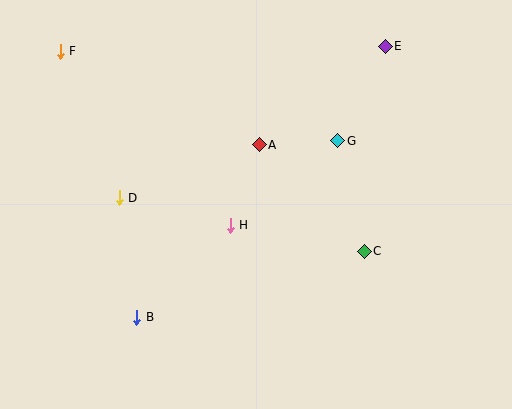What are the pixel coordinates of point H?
Point H is at (230, 225).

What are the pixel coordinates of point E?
Point E is at (385, 46).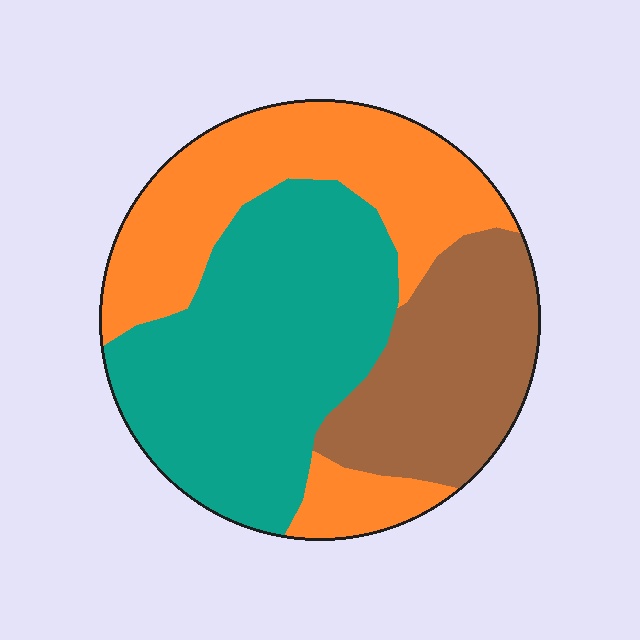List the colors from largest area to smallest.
From largest to smallest: teal, orange, brown.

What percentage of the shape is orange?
Orange takes up about one third (1/3) of the shape.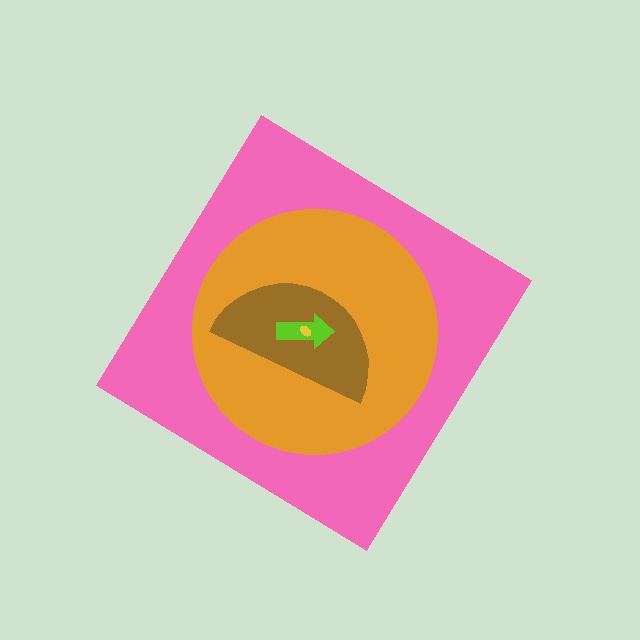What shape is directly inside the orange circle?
The brown semicircle.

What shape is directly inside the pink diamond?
The orange circle.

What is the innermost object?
The yellow ellipse.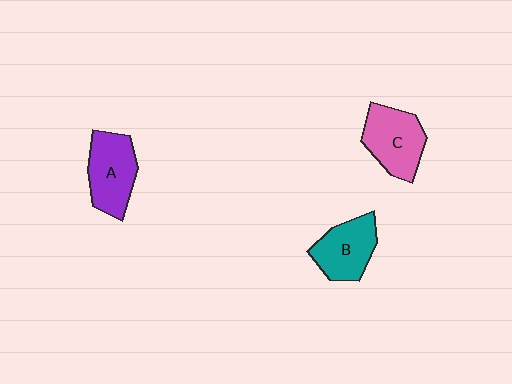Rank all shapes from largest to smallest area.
From largest to smallest: C (pink), A (purple), B (teal).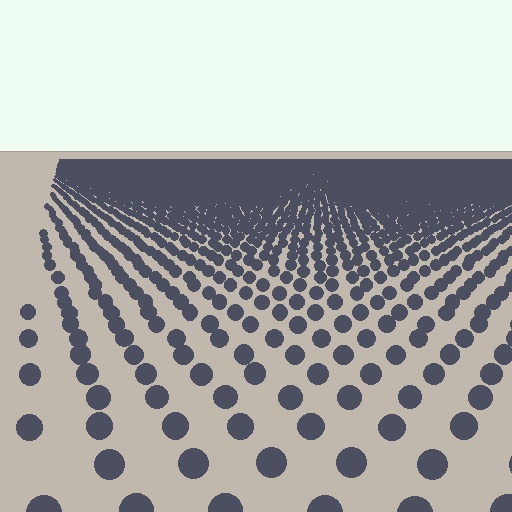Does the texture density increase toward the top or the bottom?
Density increases toward the top.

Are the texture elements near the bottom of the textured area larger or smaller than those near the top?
Larger. Near the bottom, elements are closer to the viewer and appear at a bigger on-screen size.